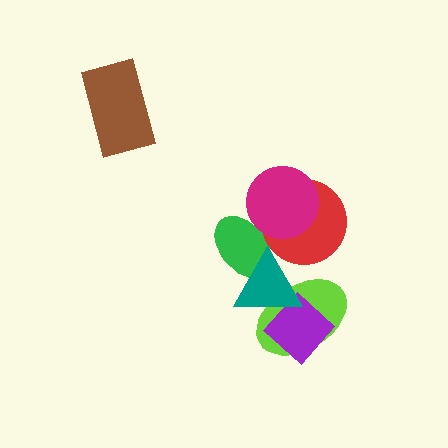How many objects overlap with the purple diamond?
2 objects overlap with the purple diamond.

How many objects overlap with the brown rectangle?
0 objects overlap with the brown rectangle.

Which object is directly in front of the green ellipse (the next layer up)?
The teal triangle is directly in front of the green ellipse.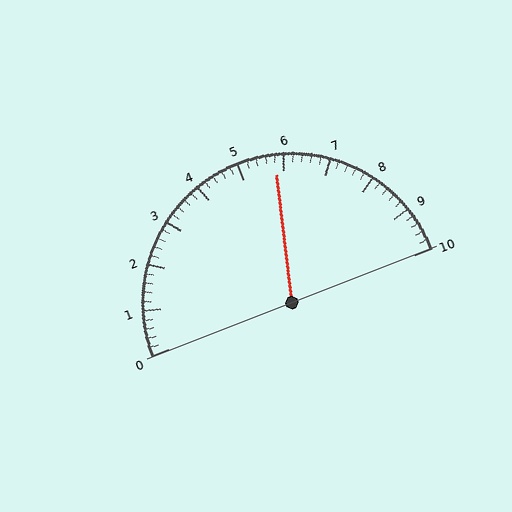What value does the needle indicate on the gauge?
The needle indicates approximately 5.8.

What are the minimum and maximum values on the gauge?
The gauge ranges from 0 to 10.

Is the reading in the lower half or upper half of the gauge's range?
The reading is in the upper half of the range (0 to 10).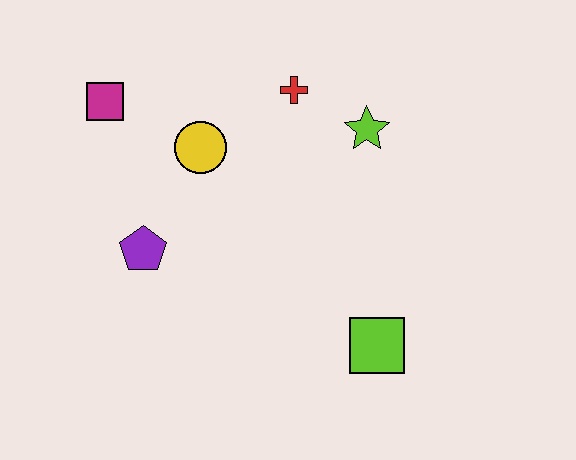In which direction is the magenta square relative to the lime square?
The magenta square is to the left of the lime square.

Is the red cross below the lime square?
No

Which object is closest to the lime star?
The red cross is closest to the lime star.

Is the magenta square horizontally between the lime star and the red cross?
No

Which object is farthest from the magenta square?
The lime square is farthest from the magenta square.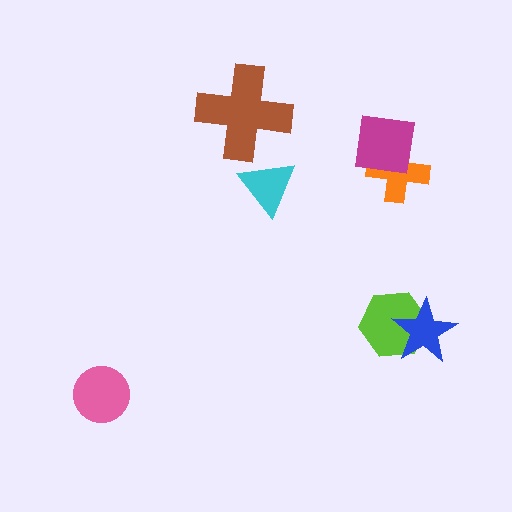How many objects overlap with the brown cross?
0 objects overlap with the brown cross.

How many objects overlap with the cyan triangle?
0 objects overlap with the cyan triangle.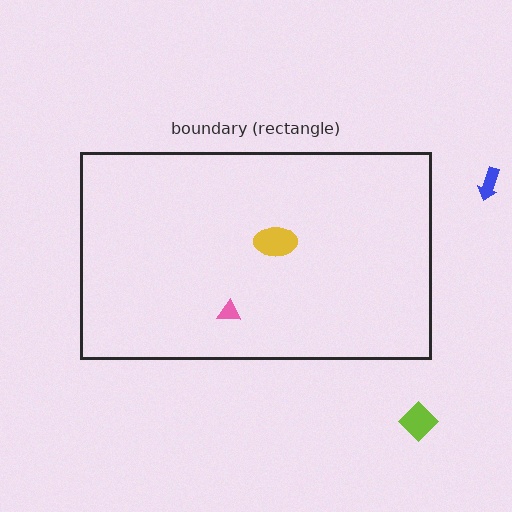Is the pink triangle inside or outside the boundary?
Inside.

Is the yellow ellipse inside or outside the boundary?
Inside.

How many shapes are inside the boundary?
2 inside, 2 outside.